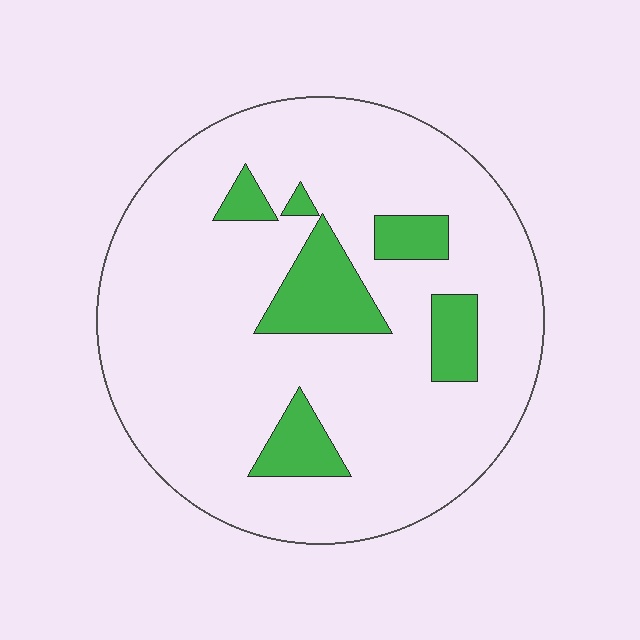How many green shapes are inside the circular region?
6.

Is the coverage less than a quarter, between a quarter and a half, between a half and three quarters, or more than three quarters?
Less than a quarter.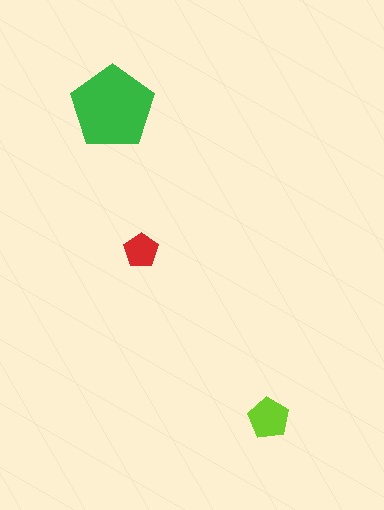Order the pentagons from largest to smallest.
the green one, the lime one, the red one.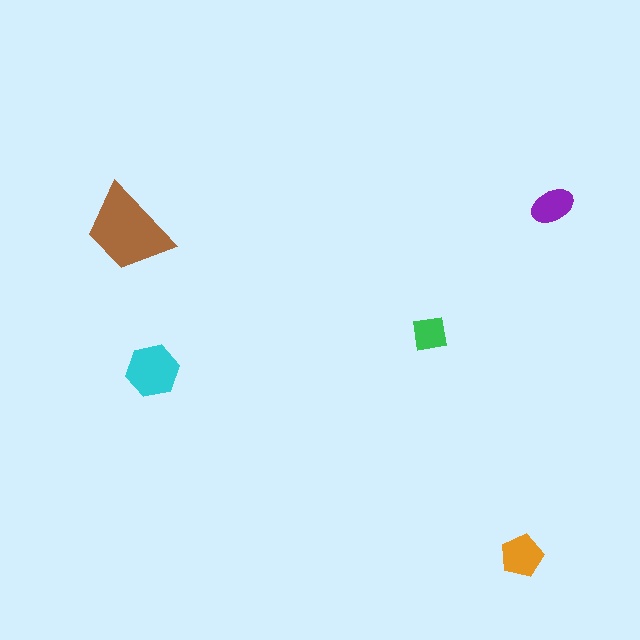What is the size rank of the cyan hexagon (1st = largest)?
2nd.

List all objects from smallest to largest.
The green square, the purple ellipse, the orange pentagon, the cyan hexagon, the brown trapezoid.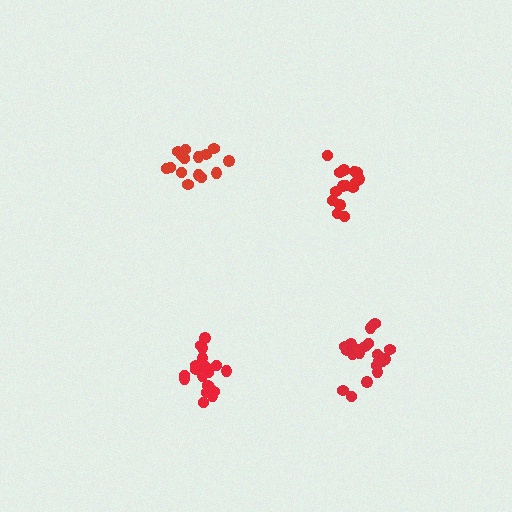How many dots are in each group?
Group 1: 15 dots, Group 2: 19 dots, Group 3: 21 dots, Group 4: 15 dots (70 total).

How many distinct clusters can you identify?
There are 4 distinct clusters.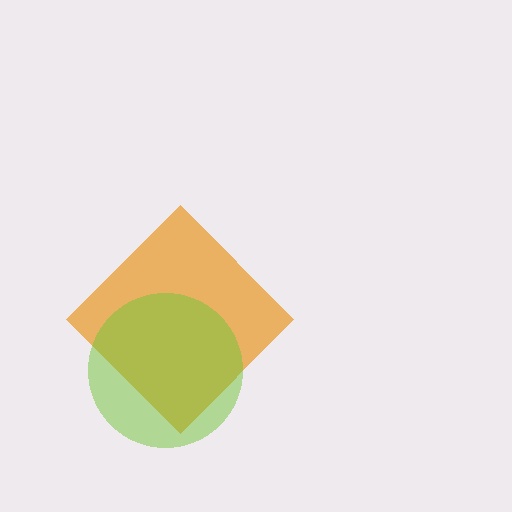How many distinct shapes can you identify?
There are 2 distinct shapes: an orange diamond, a lime circle.